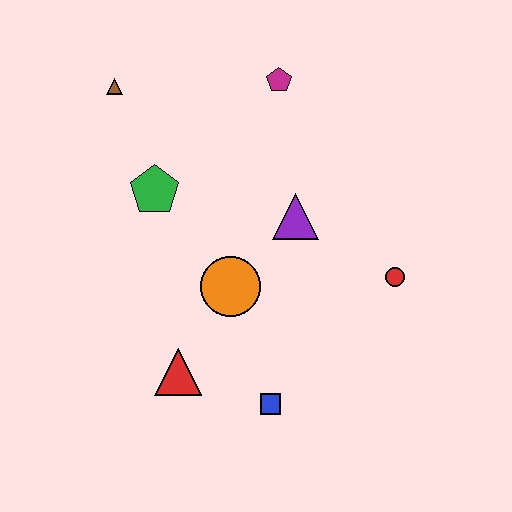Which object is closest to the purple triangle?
The orange circle is closest to the purple triangle.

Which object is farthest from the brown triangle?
The blue square is farthest from the brown triangle.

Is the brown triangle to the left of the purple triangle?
Yes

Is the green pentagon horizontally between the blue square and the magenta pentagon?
No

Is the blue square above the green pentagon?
No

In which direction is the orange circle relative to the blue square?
The orange circle is above the blue square.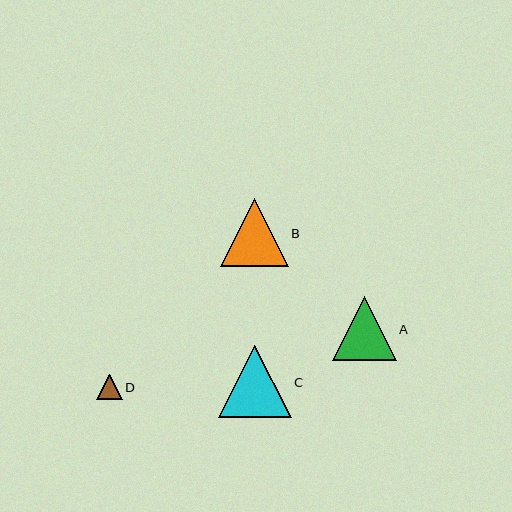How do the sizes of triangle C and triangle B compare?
Triangle C and triangle B are approximately the same size.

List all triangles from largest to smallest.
From largest to smallest: C, B, A, D.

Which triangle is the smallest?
Triangle D is the smallest with a size of approximately 25 pixels.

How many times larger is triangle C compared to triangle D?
Triangle C is approximately 2.9 times the size of triangle D.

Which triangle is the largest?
Triangle C is the largest with a size of approximately 72 pixels.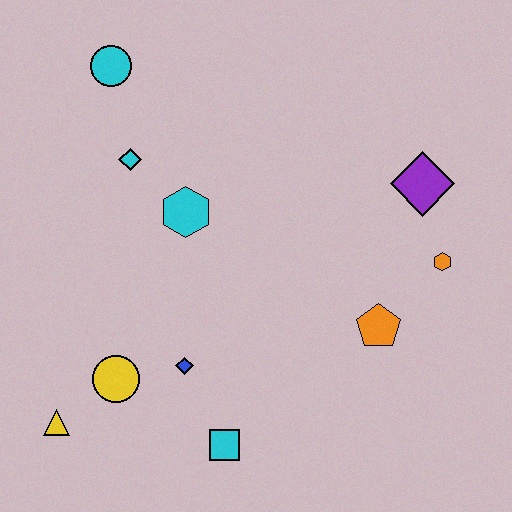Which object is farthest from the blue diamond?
The cyan circle is farthest from the blue diamond.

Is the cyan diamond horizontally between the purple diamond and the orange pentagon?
No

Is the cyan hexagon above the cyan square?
Yes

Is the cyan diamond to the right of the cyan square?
No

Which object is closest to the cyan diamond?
The cyan hexagon is closest to the cyan diamond.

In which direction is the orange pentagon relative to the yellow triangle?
The orange pentagon is to the right of the yellow triangle.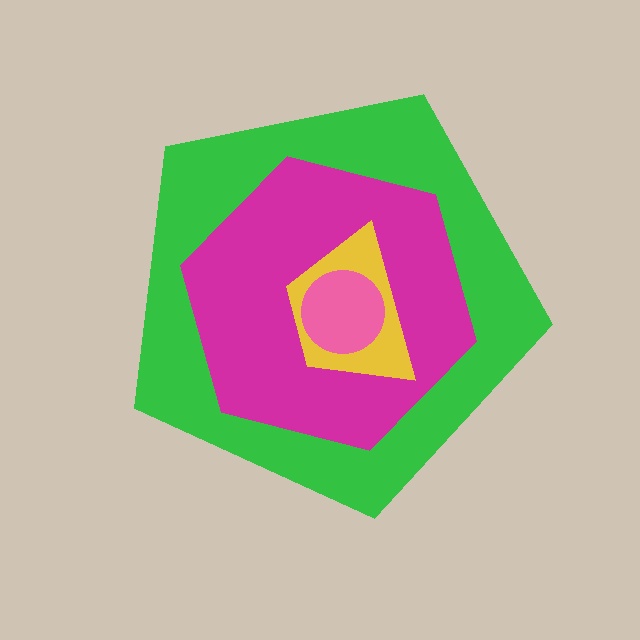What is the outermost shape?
The green pentagon.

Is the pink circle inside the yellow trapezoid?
Yes.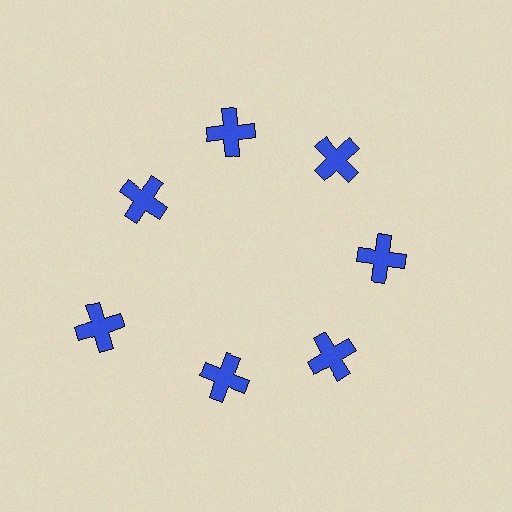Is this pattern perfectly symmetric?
No. The 7 blue crosses are arranged in a ring, but one element near the 8 o'clock position is pushed outward from the center, breaking the 7-fold rotational symmetry.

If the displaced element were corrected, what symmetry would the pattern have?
It would have 7-fold rotational symmetry — the pattern would map onto itself every 51 degrees.